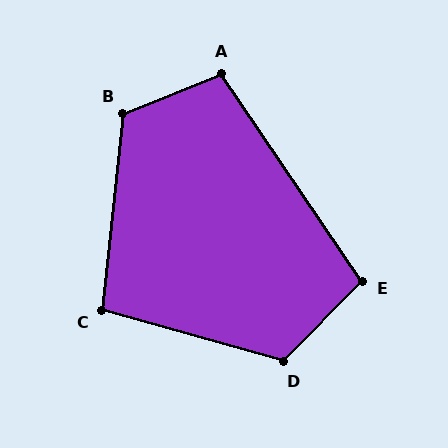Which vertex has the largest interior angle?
D, at approximately 119 degrees.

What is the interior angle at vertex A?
Approximately 103 degrees (obtuse).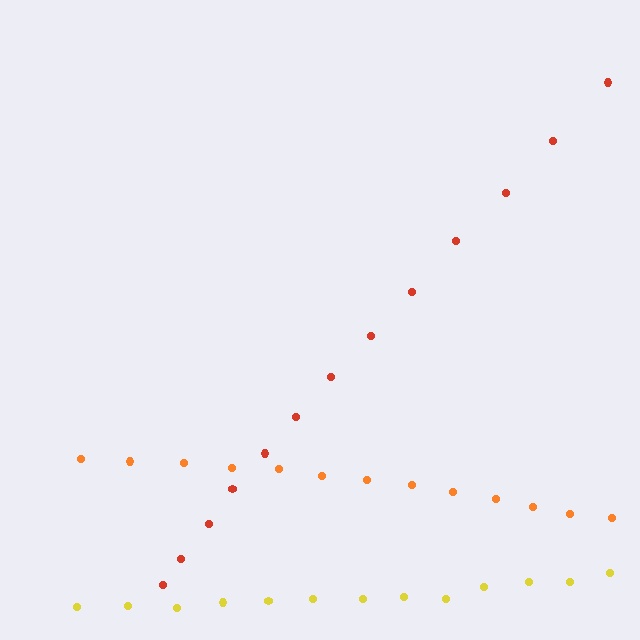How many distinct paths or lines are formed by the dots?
There are 3 distinct paths.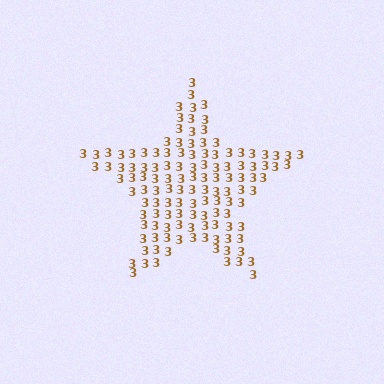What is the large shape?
The large shape is a star.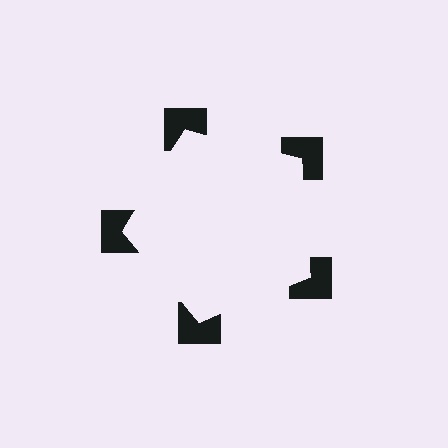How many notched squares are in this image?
There are 5 — one at each vertex of the illusory pentagon.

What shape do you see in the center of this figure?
An illusory pentagon — its edges are inferred from the aligned wedge cuts in the notched squares, not physically drawn.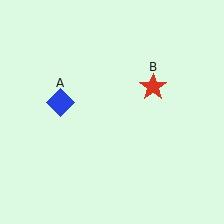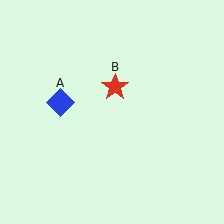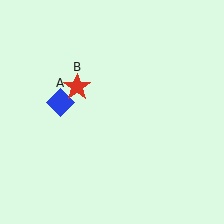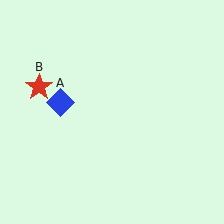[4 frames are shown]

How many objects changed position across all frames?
1 object changed position: red star (object B).